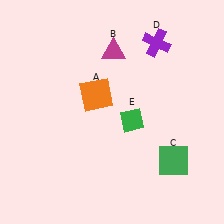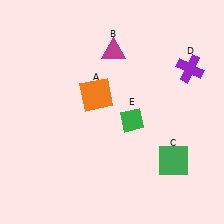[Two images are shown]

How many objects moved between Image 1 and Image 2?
1 object moved between the two images.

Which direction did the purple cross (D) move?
The purple cross (D) moved right.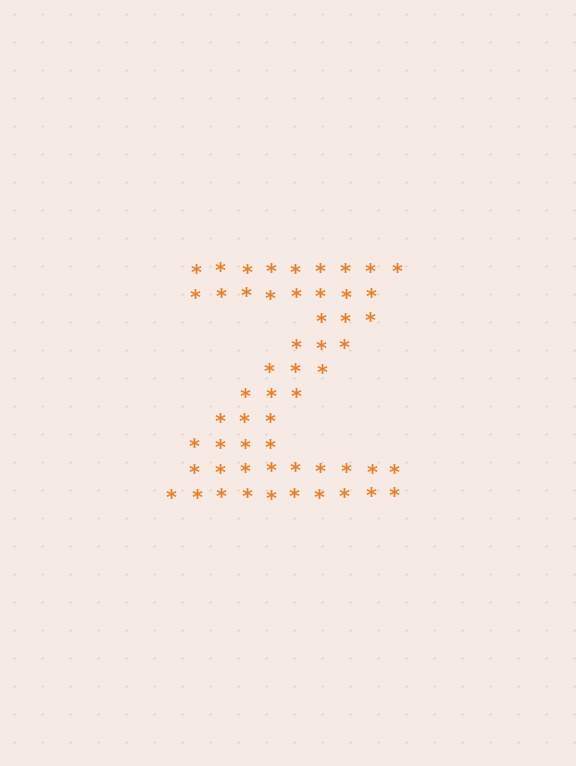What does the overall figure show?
The overall figure shows the letter Z.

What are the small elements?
The small elements are asterisks.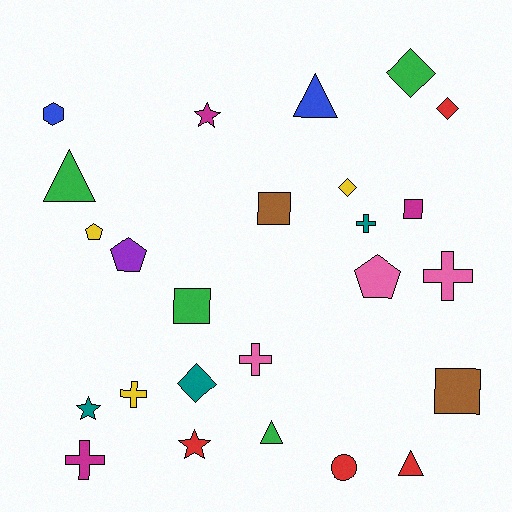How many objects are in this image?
There are 25 objects.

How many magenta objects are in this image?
There are 3 magenta objects.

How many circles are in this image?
There is 1 circle.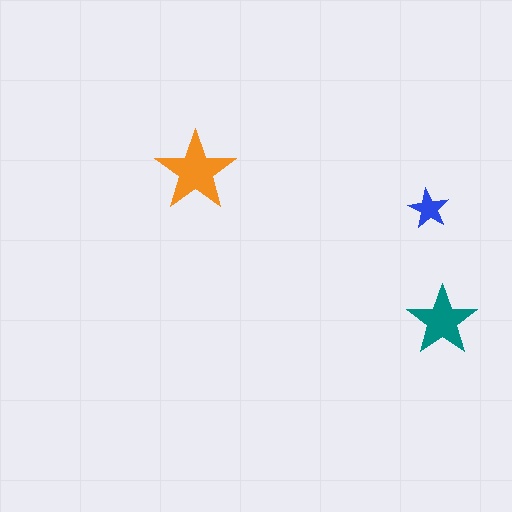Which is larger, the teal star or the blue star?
The teal one.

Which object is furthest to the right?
The teal star is rightmost.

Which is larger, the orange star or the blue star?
The orange one.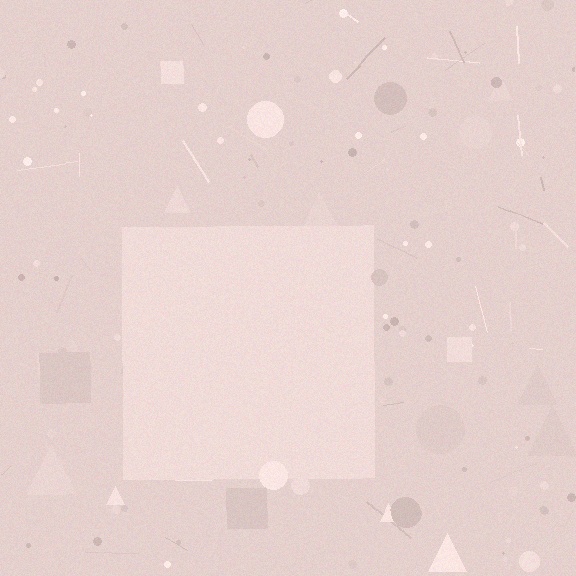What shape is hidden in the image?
A square is hidden in the image.